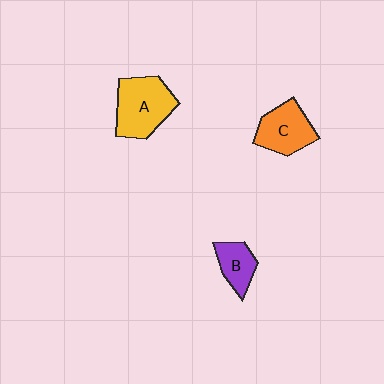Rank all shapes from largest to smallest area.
From largest to smallest: A (yellow), C (orange), B (purple).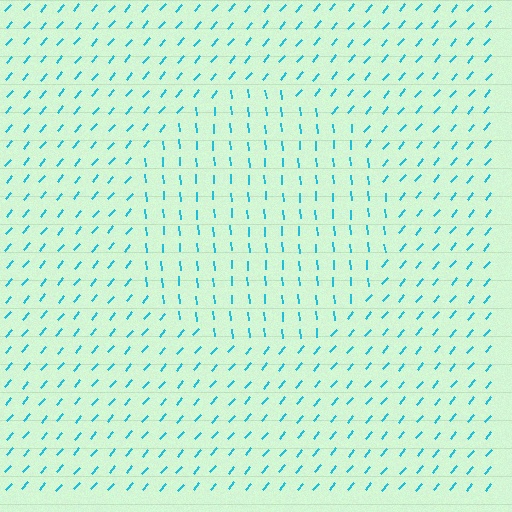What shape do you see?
I see a circle.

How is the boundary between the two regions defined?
The boundary is defined purely by a change in line orientation (approximately 45 degrees difference). All lines are the same color and thickness.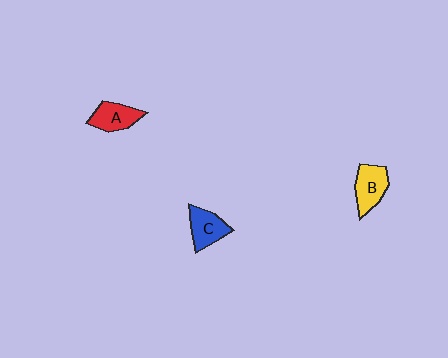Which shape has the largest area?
Shape B (yellow).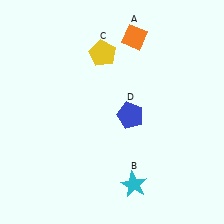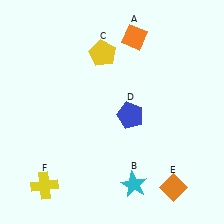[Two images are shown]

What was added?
An orange diamond (E), a yellow cross (F) were added in Image 2.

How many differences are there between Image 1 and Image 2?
There are 2 differences between the two images.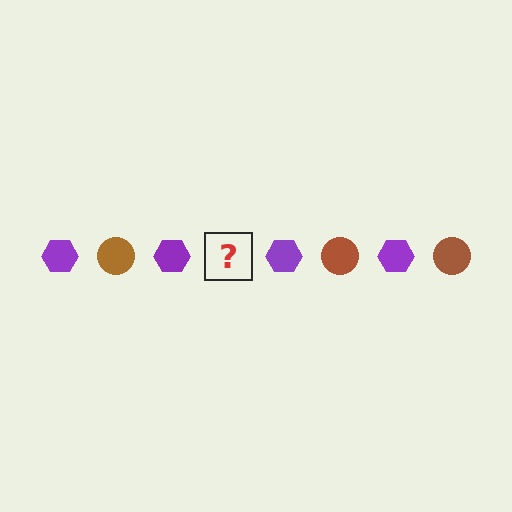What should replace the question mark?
The question mark should be replaced with a brown circle.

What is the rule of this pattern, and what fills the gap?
The rule is that the pattern alternates between purple hexagon and brown circle. The gap should be filled with a brown circle.